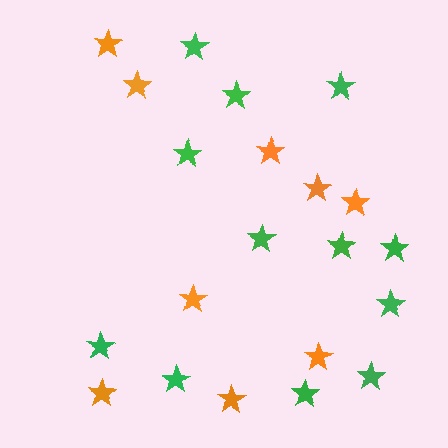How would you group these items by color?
There are 2 groups: one group of green stars (12) and one group of orange stars (9).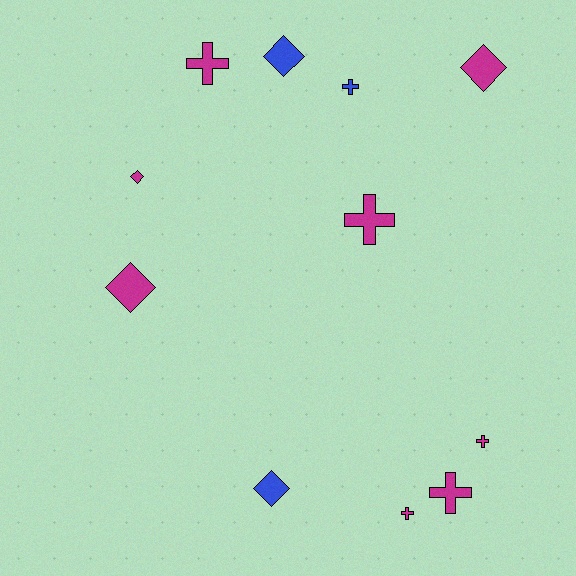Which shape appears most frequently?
Cross, with 6 objects.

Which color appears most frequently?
Magenta, with 8 objects.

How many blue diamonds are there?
There are 2 blue diamonds.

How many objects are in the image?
There are 11 objects.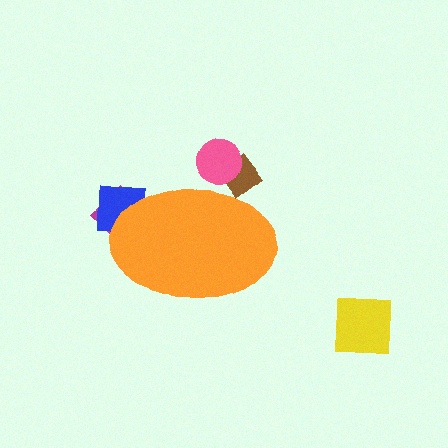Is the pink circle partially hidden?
Yes, the pink circle is partially hidden behind the orange ellipse.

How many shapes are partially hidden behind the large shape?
4 shapes are partially hidden.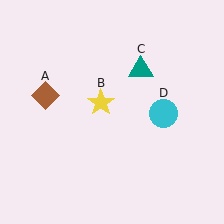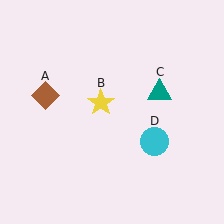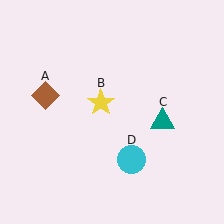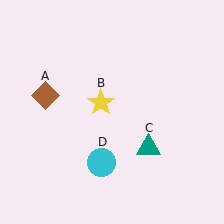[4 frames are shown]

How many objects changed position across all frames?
2 objects changed position: teal triangle (object C), cyan circle (object D).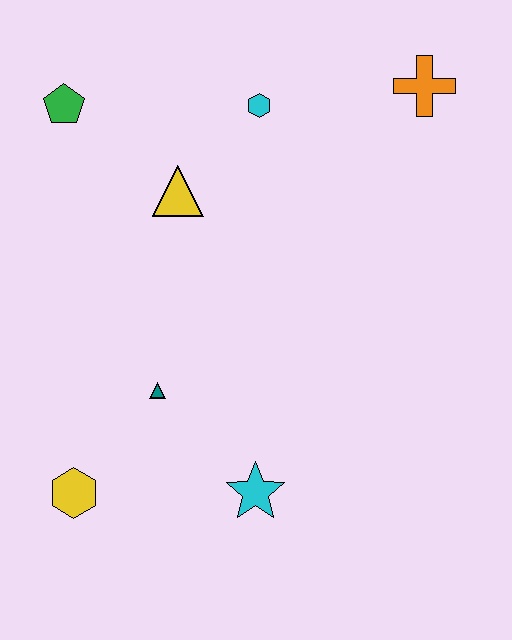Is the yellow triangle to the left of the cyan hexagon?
Yes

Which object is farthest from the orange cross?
The yellow hexagon is farthest from the orange cross.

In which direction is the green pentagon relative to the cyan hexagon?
The green pentagon is to the left of the cyan hexagon.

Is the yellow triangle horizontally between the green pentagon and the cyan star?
Yes